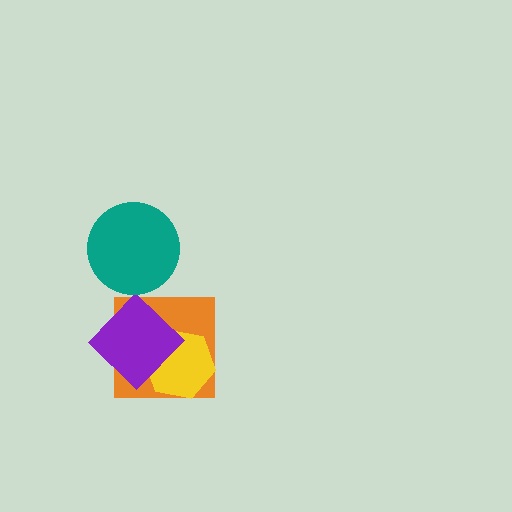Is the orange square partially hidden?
Yes, it is partially covered by another shape.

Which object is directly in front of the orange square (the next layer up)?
The yellow hexagon is directly in front of the orange square.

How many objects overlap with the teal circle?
0 objects overlap with the teal circle.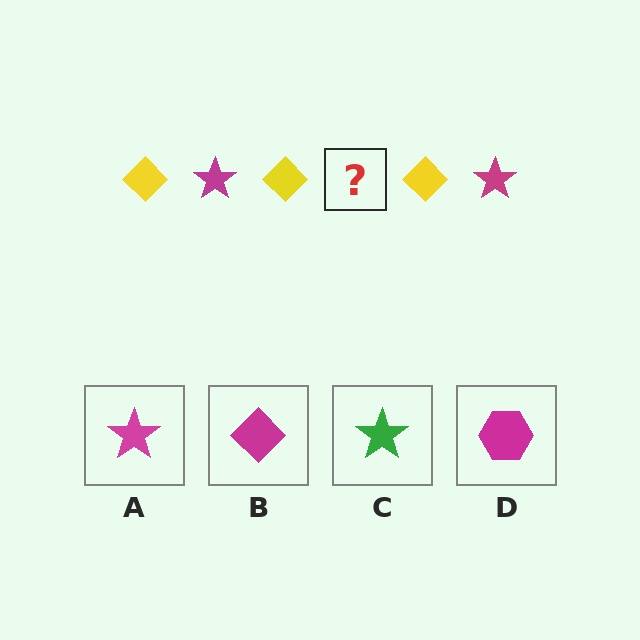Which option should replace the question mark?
Option A.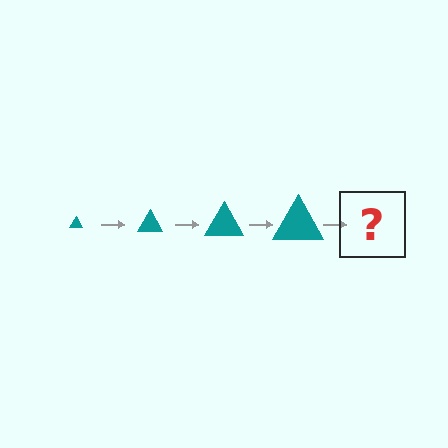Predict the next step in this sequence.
The next step is a teal triangle, larger than the previous one.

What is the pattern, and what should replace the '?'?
The pattern is that the triangle gets progressively larger each step. The '?' should be a teal triangle, larger than the previous one.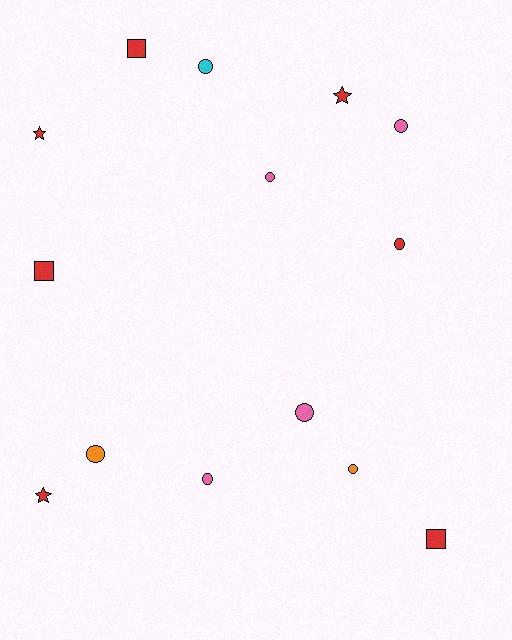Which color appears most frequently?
Red, with 7 objects.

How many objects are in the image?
There are 14 objects.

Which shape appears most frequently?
Circle, with 8 objects.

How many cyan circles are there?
There is 1 cyan circle.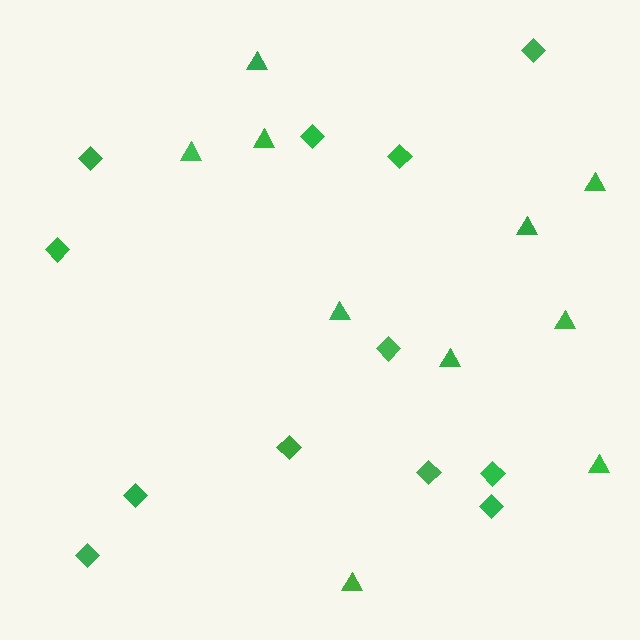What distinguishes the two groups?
There are 2 groups: one group of triangles (10) and one group of diamonds (12).